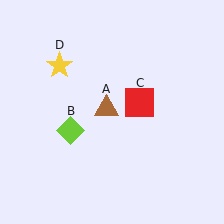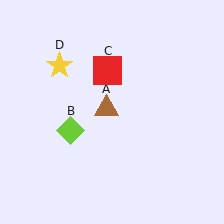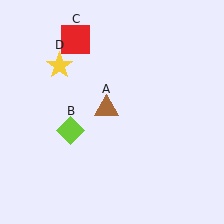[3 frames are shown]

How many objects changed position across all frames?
1 object changed position: red square (object C).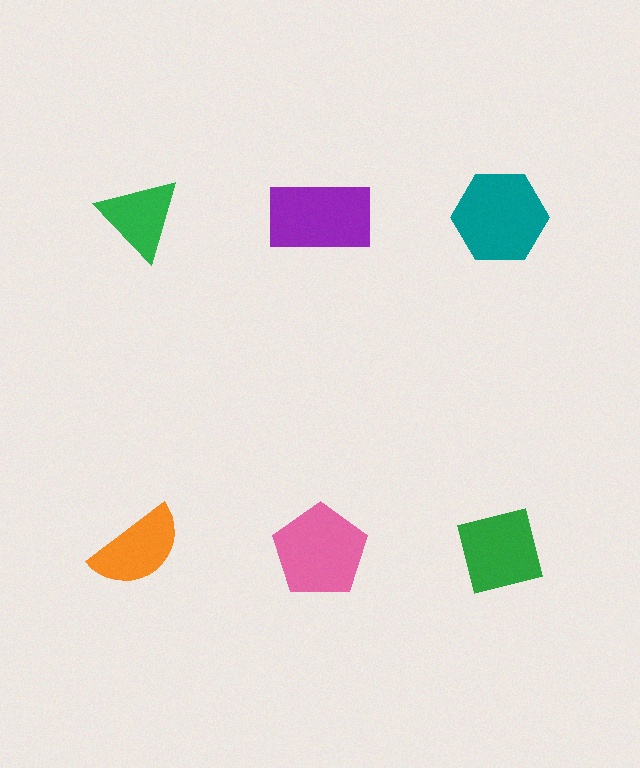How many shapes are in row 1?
3 shapes.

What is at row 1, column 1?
A green triangle.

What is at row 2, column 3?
A green square.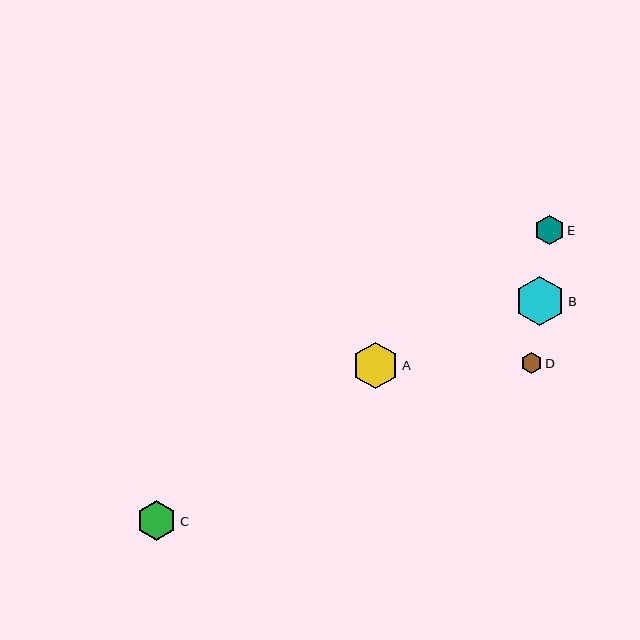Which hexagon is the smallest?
Hexagon D is the smallest with a size of approximately 21 pixels.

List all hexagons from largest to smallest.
From largest to smallest: B, A, C, E, D.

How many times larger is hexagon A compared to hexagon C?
Hexagon A is approximately 1.2 times the size of hexagon C.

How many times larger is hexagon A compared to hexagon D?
Hexagon A is approximately 2.2 times the size of hexagon D.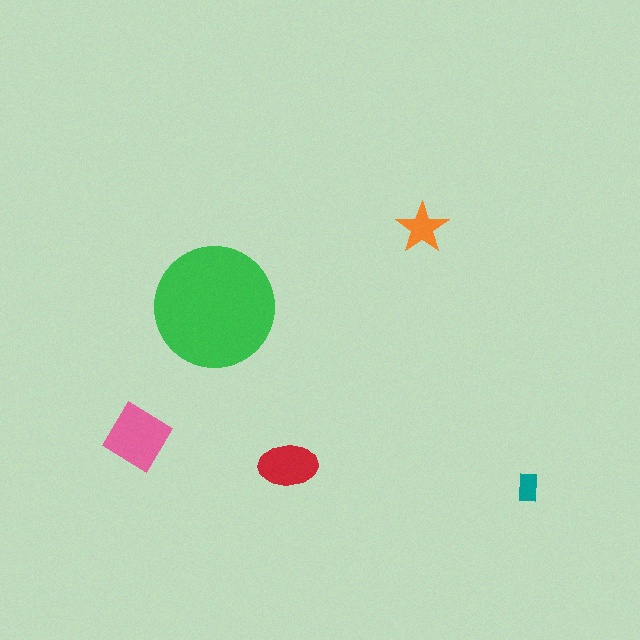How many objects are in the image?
There are 5 objects in the image.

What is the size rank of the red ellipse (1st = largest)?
3rd.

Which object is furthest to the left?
The pink diamond is leftmost.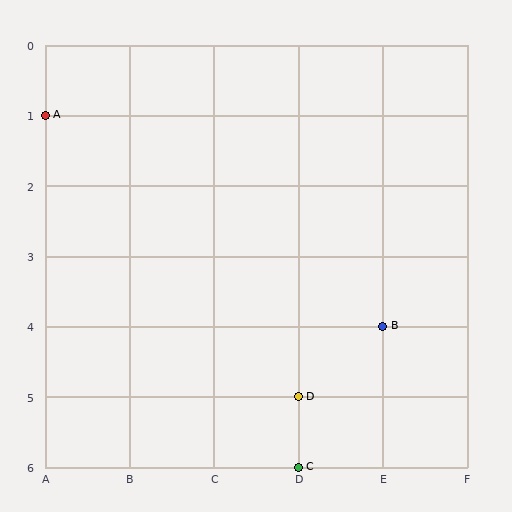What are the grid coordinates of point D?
Point D is at grid coordinates (D, 5).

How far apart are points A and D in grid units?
Points A and D are 3 columns and 4 rows apart (about 5.0 grid units diagonally).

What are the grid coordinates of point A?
Point A is at grid coordinates (A, 1).